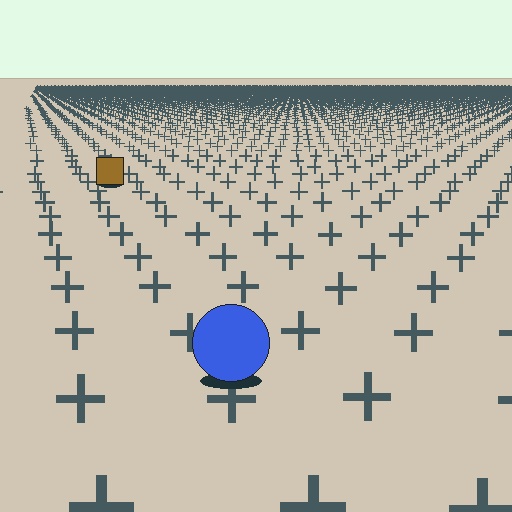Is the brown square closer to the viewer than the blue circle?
No. The blue circle is closer — you can tell from the texture gradient: the ground texture is coarser near it.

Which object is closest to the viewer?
The blue circle is closest. The texture marks near it are larger and more spread out.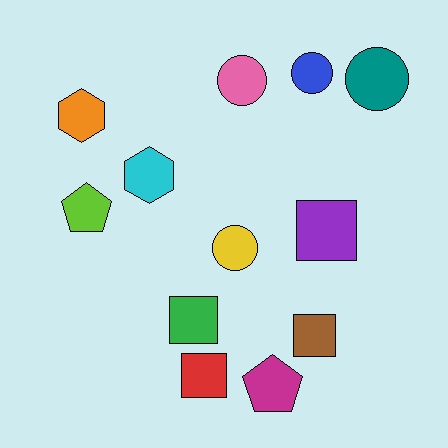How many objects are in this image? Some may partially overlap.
There are 12 objects.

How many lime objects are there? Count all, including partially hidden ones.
There is 1 lime object.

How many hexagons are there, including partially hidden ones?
There are 2 hexagons.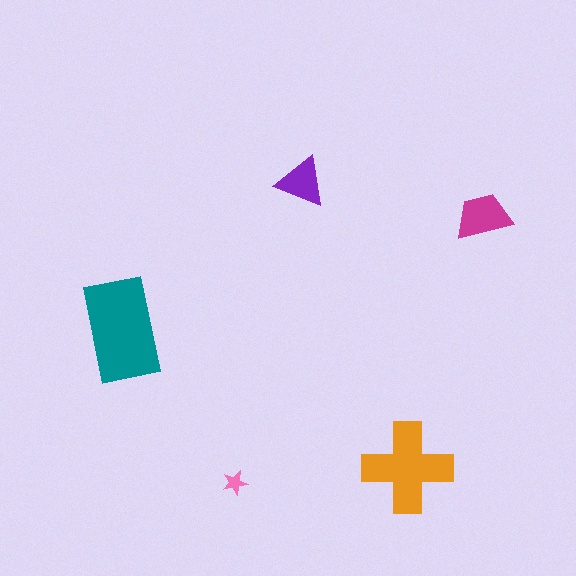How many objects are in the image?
There are 5 objects in the image.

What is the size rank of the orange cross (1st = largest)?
2nd.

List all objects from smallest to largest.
The pink star, the purple triangle, the magenta trapezoid, the orange cross, the teal rectangle.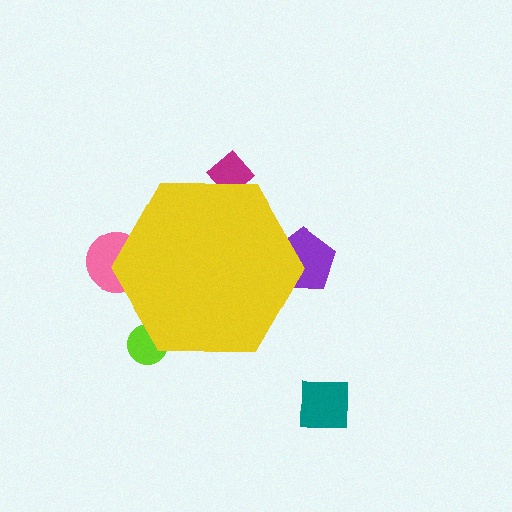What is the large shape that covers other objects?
A yellow hexagon.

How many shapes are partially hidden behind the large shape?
4 shapes are partially hidden.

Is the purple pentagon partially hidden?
Yes, the purple pentagon is partially hidden behind the yellow hexagon.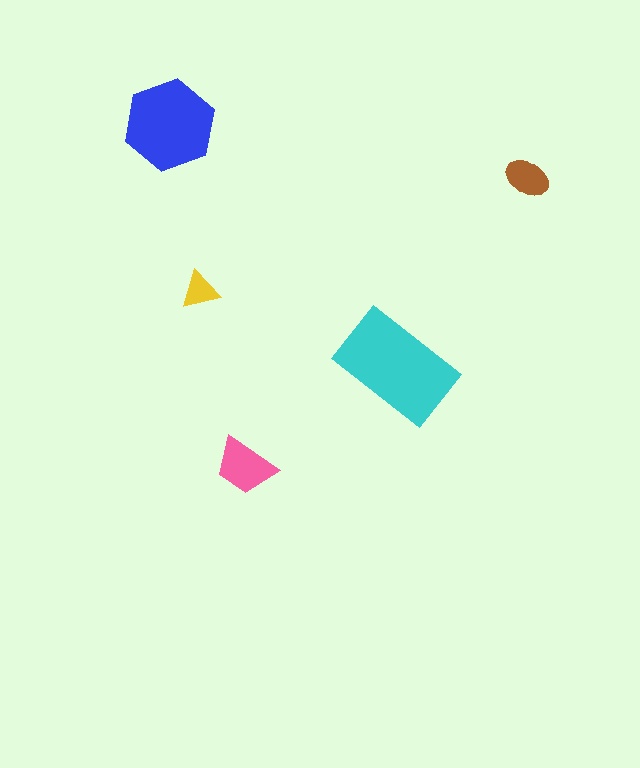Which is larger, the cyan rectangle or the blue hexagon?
The cyan rectangle.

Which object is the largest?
The cyan rectangle.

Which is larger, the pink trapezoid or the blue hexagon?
The blue hexagon.